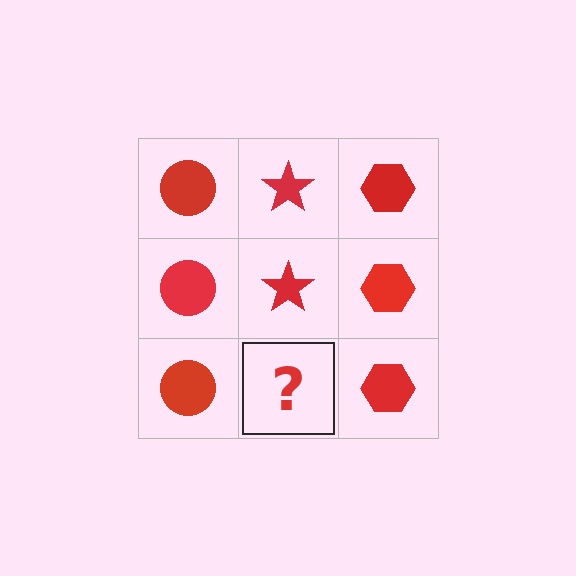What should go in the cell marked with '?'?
The missing cell should contain a red star.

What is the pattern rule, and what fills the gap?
The rule is that each column has a consistent shape. The gap should be filled with a red star.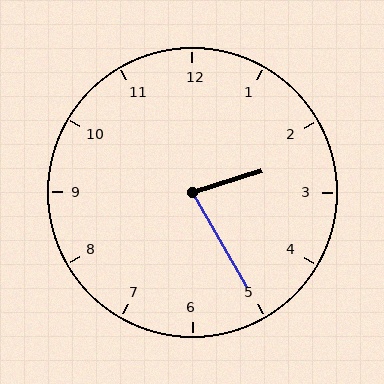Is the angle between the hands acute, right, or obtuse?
It is acute.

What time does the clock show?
2:25.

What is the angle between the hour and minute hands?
Approximately 78 degrees.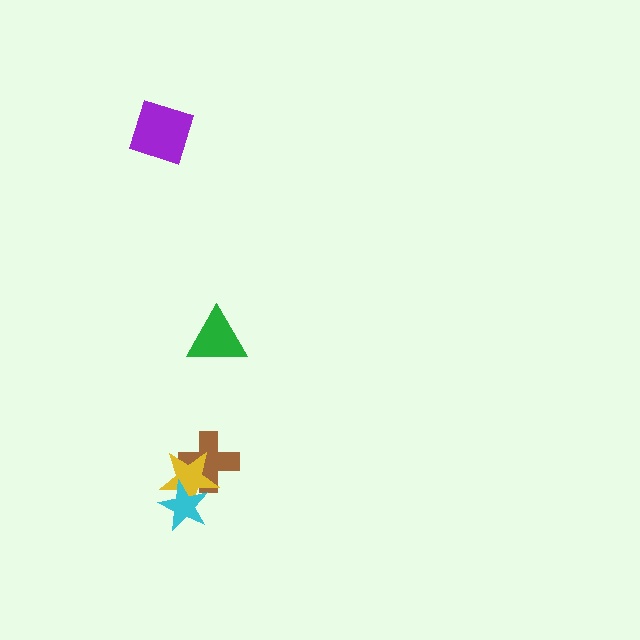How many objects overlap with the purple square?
0 objects overlap with the purple square.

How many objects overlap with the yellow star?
2 objects overlap with the yellow star.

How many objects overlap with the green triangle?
0 objects overlap with the green triangle.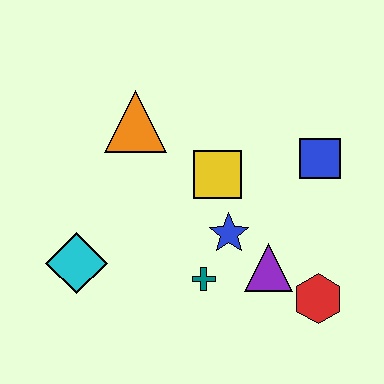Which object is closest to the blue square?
The yellow square is closest to the blue square.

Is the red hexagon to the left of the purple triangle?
No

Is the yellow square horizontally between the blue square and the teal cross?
Yes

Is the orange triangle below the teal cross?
No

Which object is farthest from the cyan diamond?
The blue square is farthest from the cyan diamond.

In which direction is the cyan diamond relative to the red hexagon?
The cyan diamond is to the left of the red hexagon.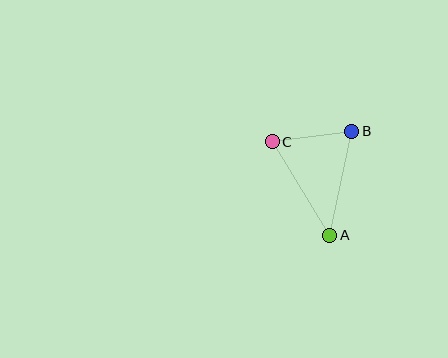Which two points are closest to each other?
Points B and C are closest to each other.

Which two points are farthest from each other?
Points A and C are farthest from each other.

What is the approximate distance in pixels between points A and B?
The distance between A and B is approximately 107 pixels.